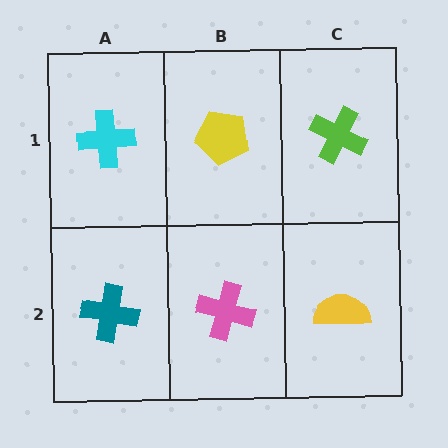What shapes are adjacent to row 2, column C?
A lime cross (row 1, column C), a pink cross (row 2, column B).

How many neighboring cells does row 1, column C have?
2.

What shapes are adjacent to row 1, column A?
A teal cross (row 2, column A), a yellow pentagon (row 1, column B).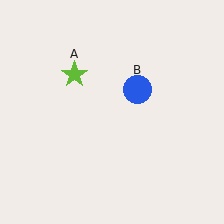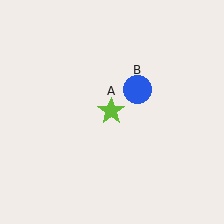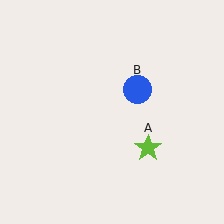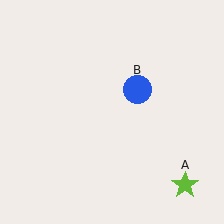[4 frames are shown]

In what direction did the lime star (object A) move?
The lime star (object A) moved down and to the right.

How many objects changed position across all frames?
1 object changed position: lime star (object A).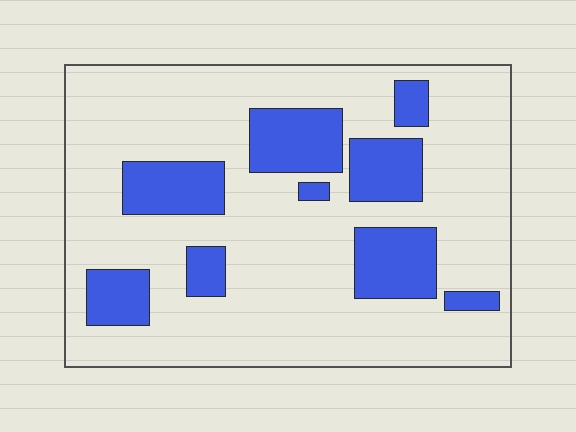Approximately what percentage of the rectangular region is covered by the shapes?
Approximately 25%.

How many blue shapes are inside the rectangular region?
9.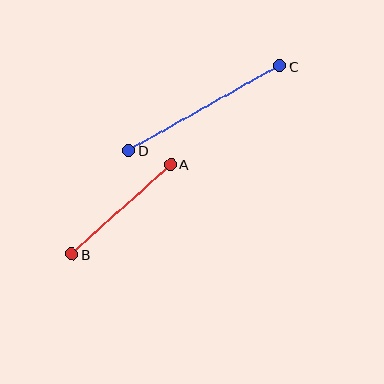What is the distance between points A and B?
The distance is approximately 134 pixels.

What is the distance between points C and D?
The distance is approximately 173 pixels.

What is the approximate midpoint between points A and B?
The midpoint is at approximately (121, 209) pixels.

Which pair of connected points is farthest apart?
Points C and D are farthest apart.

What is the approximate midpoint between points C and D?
The midpoint is at approximately (204, 108) pixels.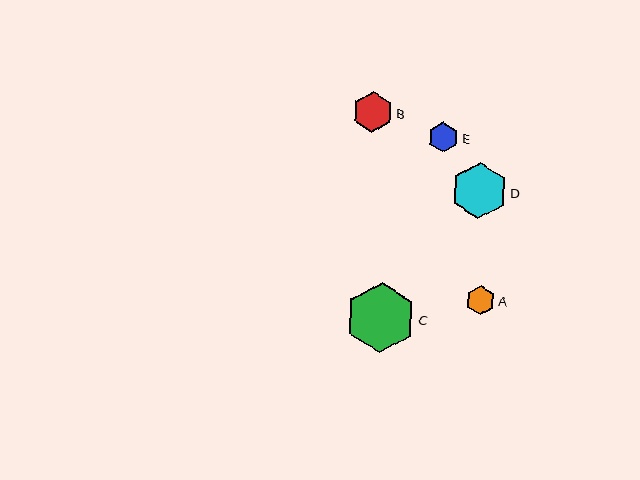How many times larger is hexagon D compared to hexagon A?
Hexagon D is approximately 1.9 times the size of hexagon A.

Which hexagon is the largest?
Hexagon C is the largest with a size of approximately 70 pixels.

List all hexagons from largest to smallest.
From largest to smallest: C, D, B, E, A.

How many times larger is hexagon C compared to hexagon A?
Hexagon C is approximately 2.4 times the size of hexagon A.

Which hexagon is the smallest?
Hexagon A is the smallest with a size of approximately 29 pixels.